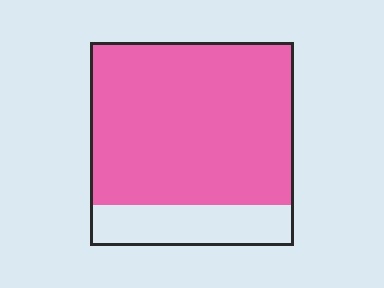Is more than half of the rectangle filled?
Yes.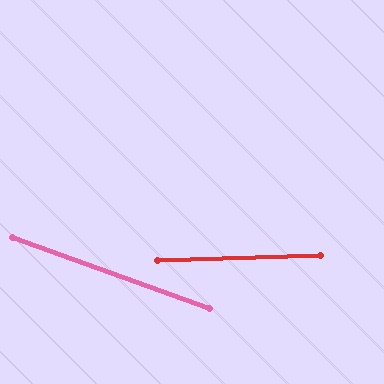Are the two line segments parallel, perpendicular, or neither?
Neither parallel nor perpendicular — they differ by about 22°.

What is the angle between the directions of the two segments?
Approximately 22 degrees.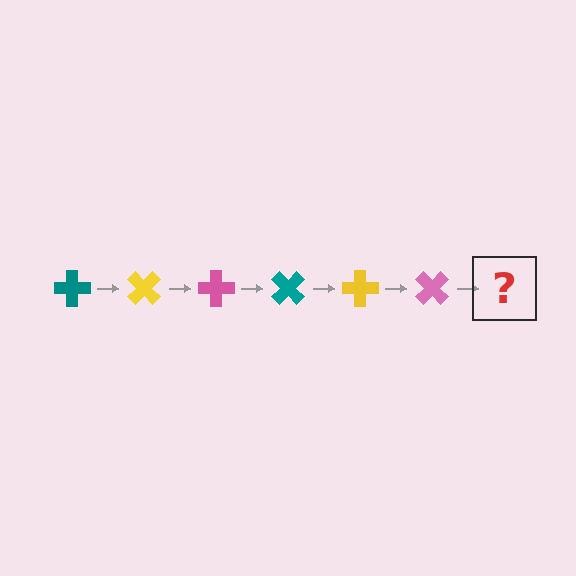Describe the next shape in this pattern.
It should be a teal cross, rotated 270 degrees from the start.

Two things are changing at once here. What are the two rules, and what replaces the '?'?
The two rules are that it rotates 45 degrees each step and the color cycles through teal, yellow, and pink. The '?' should be a teal cross, rotated 270 degrees from the start.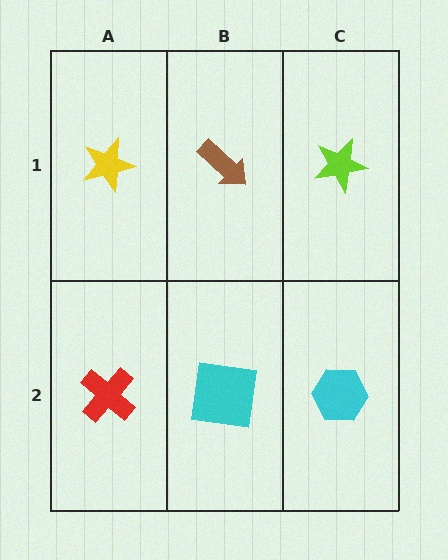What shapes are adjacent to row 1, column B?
A cyan square (row 2, column B), a yellow star (row 1, column A), a lime star (row 1, column C).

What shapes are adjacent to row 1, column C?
A cyan hexagon (row 2, column C), a brown arrow (row 1, column B).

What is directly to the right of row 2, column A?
A cyan square.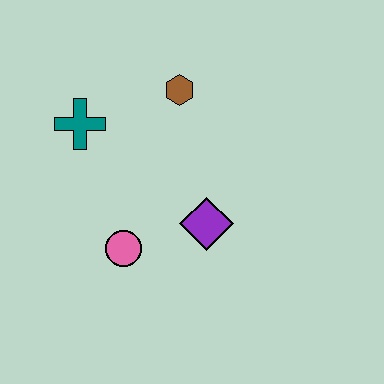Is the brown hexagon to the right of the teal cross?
Yes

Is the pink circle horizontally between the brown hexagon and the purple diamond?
No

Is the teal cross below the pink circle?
No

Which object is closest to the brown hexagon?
The teal cross is closest to the brown hexagon.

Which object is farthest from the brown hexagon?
The pink circle is farthest from the brown hexagon.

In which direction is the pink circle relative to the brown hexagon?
The pink circle is below the brown hexagon.